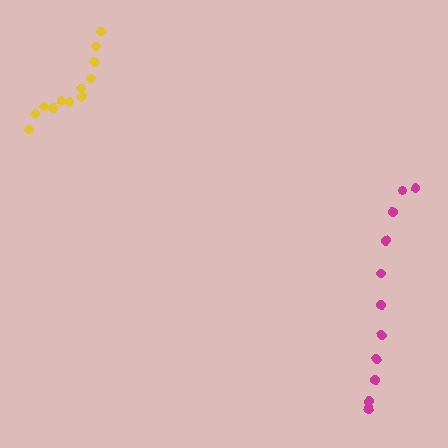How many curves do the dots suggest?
There are 2 distinct paths.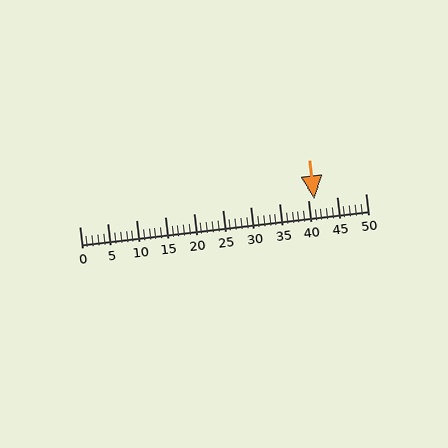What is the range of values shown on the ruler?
The ruler shows values from 0 to 50.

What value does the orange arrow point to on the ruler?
The orange arrow points to approximately 41.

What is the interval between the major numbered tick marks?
The major tick marks are spaced 5 units apart.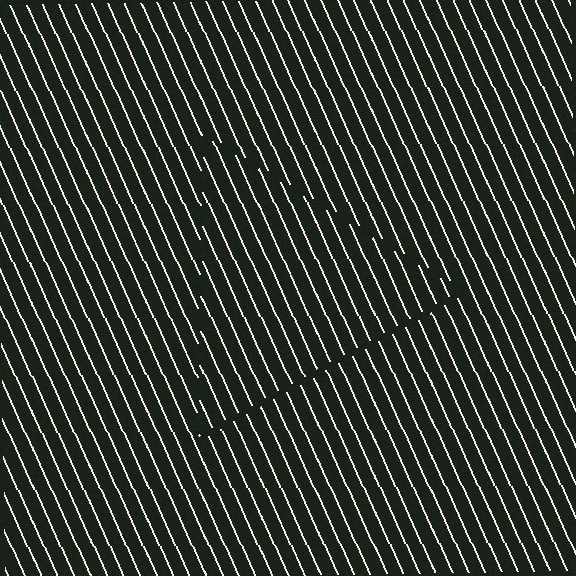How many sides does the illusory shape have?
3 sides — the line-ends trace a triangle.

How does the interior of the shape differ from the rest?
The interior of the shape contains the same grating, shifted by half a period — the contour is defined by the phase discontinuity where line-ends from the inner and outer gratings abut.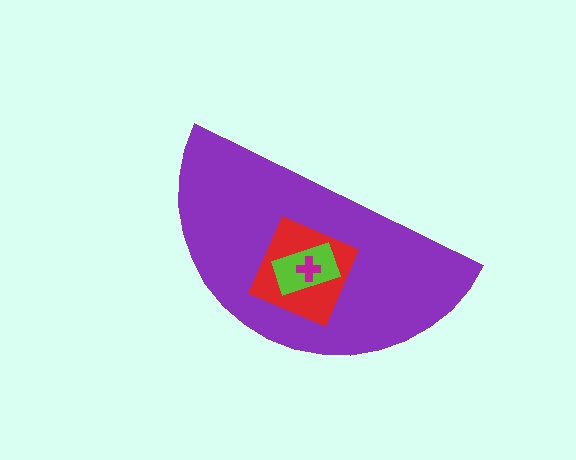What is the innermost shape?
The magenta cross.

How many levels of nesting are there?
4.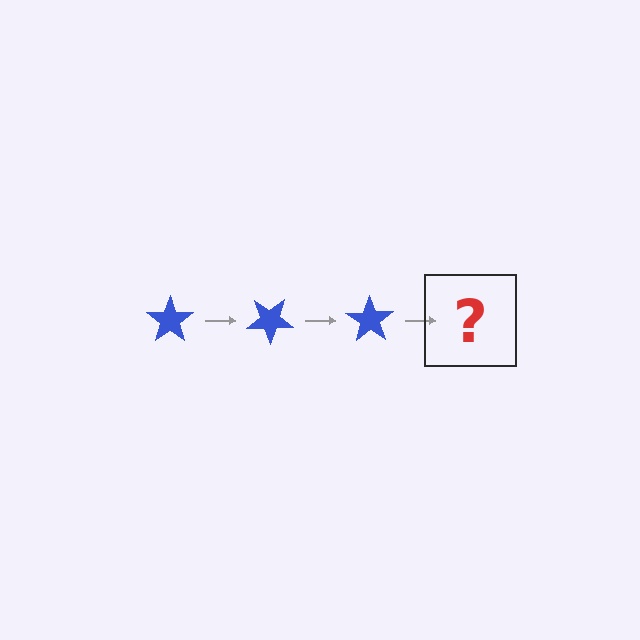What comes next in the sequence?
The next element should be a blue star rotated 105 degrees.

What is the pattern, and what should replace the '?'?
The pattern is that the star rotates 35 degrees each step. The '?' should be a blue star rotated 105 degrees.